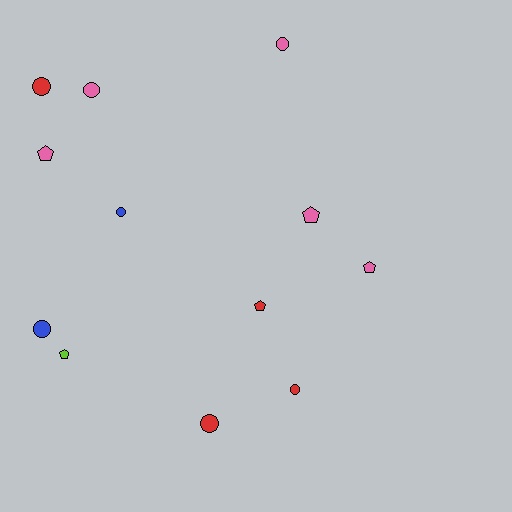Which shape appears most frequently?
Circle, with 7 objects.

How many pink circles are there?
There are 2 pink circles.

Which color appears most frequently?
Pink, with 5 objects.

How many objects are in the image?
There are 12 objects.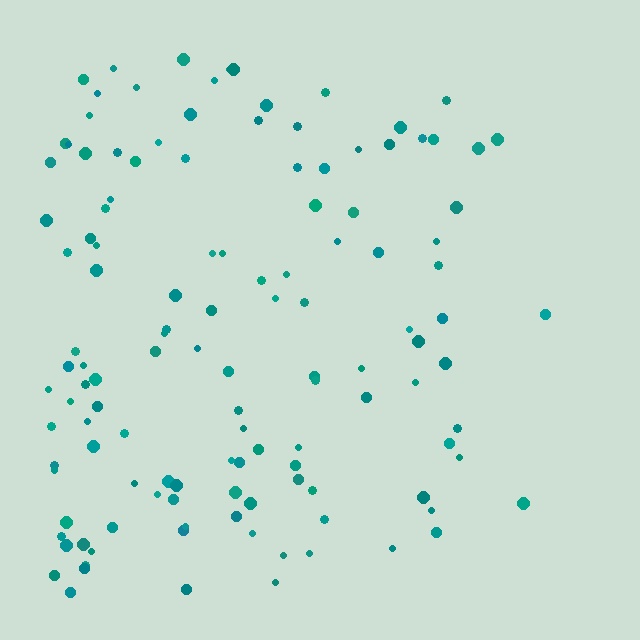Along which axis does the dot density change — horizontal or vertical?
Horizontal.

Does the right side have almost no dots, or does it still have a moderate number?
Still a moderate number, just noticeably fewer than the left.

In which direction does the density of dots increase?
From right to left, with the left side densest.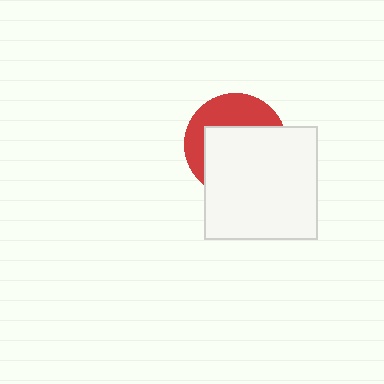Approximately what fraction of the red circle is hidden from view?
Roughly 62% of the red circle is hidden behind the white square.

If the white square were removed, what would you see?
You would see the complete red circle.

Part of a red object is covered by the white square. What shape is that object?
It is a circle.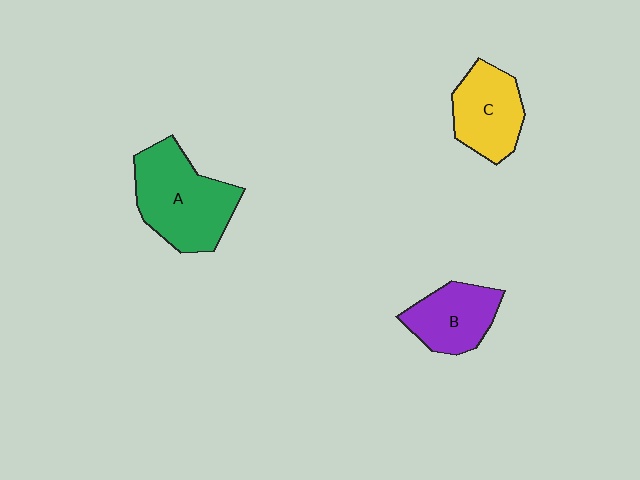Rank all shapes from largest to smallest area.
From largest to smallest: A (green), C (yellow), B (purple).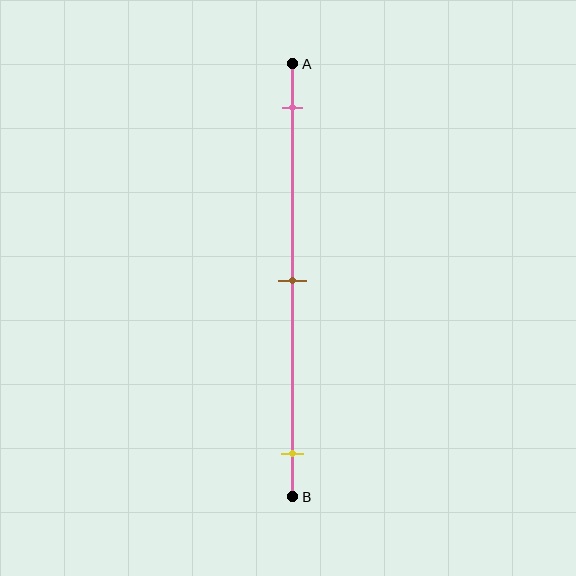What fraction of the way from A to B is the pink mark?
The pink mark is approximately 10% (0.1) of the way from A to B.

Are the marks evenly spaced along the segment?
Yes, the marks are approximately evenly spaced.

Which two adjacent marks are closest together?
The pink and brown marks are the closest adjacent pair.